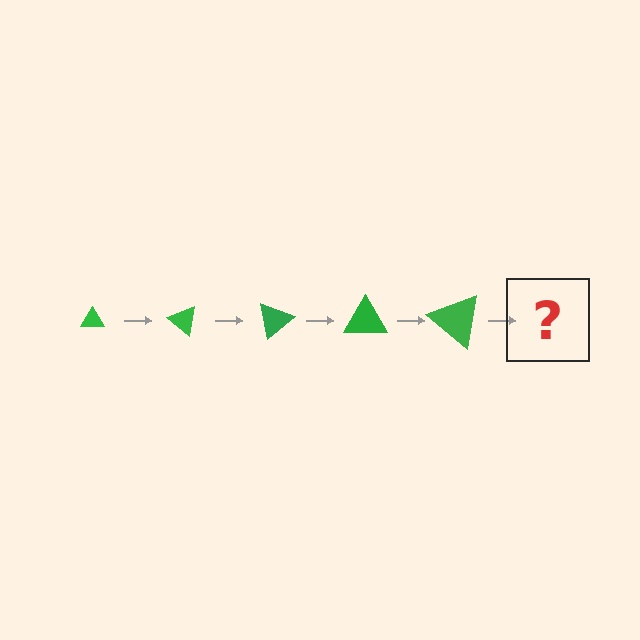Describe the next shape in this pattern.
It should be a triangle, larger than the previous one and rotated 200 degrees from the start.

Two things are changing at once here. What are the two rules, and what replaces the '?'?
The two rules are that the triangle grows larger each step and it rotates 40 degrees each step. The '?' should be a triangle, larger than the previous one and rotated 200 degrees from the start.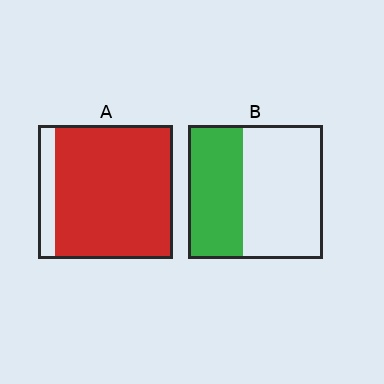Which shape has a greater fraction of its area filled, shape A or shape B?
Shape A.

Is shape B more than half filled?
No.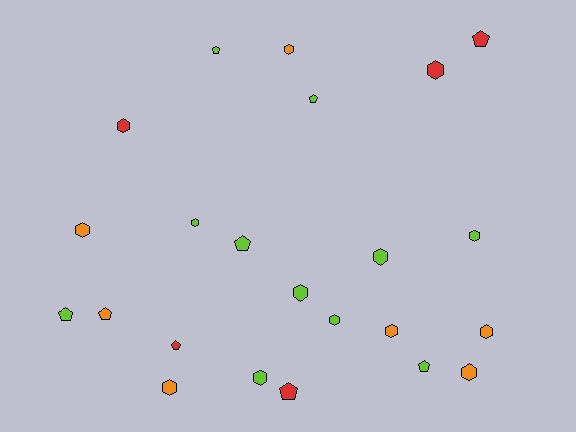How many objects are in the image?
There are 23 objects.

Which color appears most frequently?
Lime, with 11 objects.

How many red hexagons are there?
There are 2 red hexagons.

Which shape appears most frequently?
Hexagon, with 14 objects.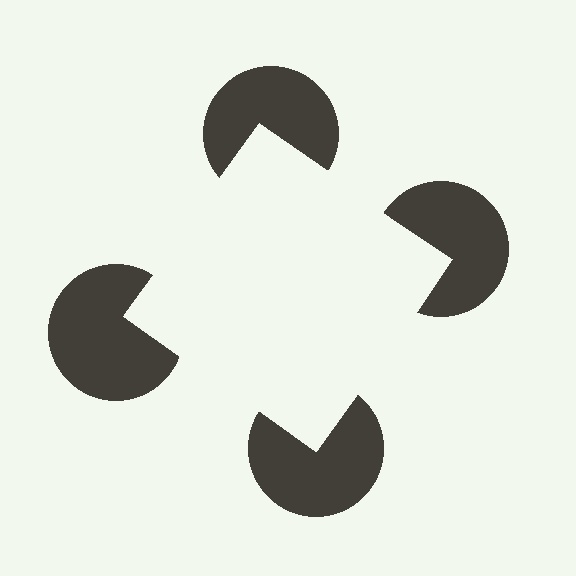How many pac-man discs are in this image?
There are 4 — one at each vertex of the illusory square.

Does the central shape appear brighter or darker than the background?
It typically appears slightly brighter than the background, even though no actual brightness change is drawn.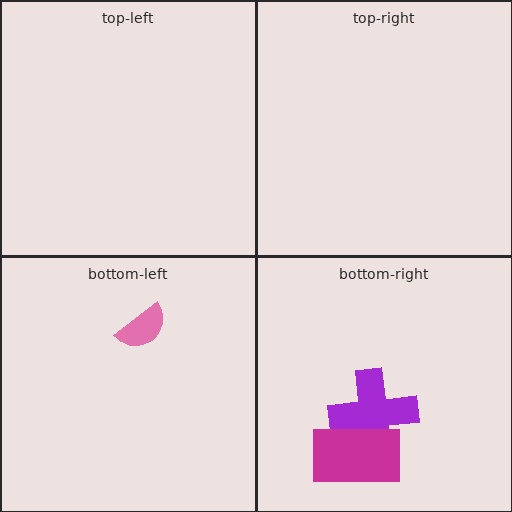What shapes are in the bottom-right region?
The purple cross, the magenta rectangle.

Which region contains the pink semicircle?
The bottom-left region.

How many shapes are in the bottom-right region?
2.